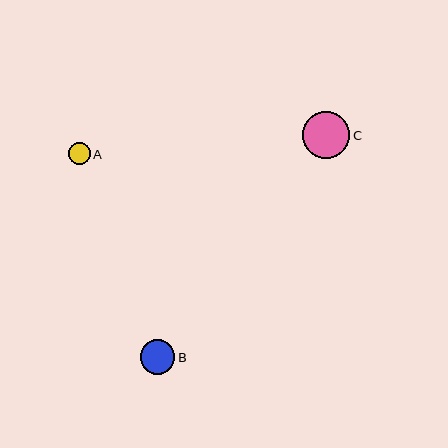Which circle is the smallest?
Circle A is the smallest with a size of approximately 22 pixels.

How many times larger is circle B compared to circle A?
Circle B is approximately 1.6 times the size of circle A.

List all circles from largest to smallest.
From largest to smallest: C, B, A.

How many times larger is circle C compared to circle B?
Circle C is approximately 1.4 times the size of circle B.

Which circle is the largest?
Circle C is the largest with a size of approximately 47 pixels.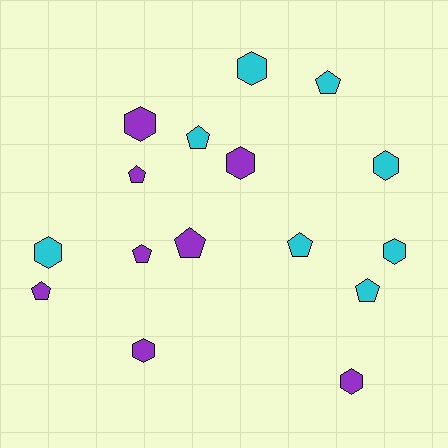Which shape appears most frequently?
Hexagon, with 8 objects.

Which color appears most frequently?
Purple, with 8 objects.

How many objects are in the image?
There are 16 objects.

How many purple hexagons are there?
There are 4 purple hexagons.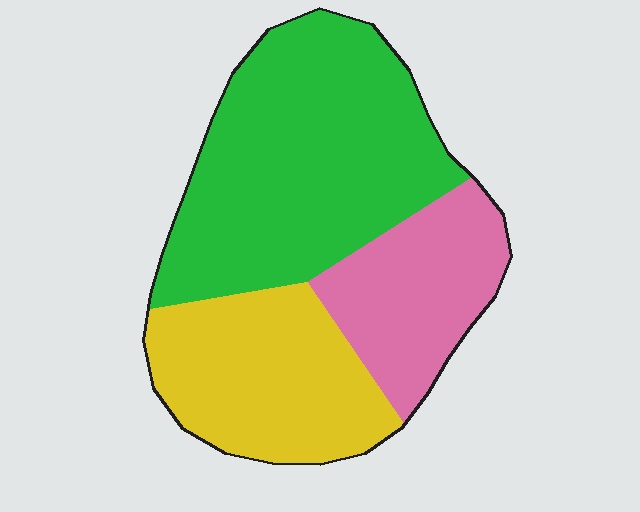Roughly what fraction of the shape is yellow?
Yellow takes up about one quarter (1/4) of the shape.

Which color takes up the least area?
Pink, at roughly 20%.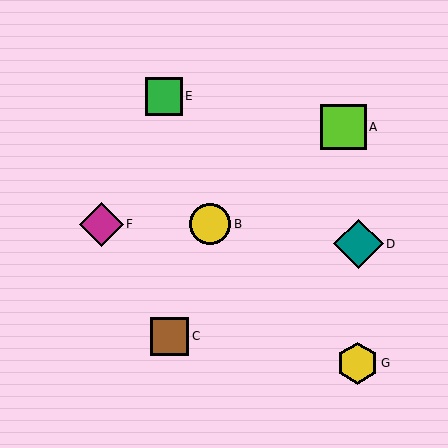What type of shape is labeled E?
Shape E is a green square.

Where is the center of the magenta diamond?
The center of the magenta diamond is at (101, 224).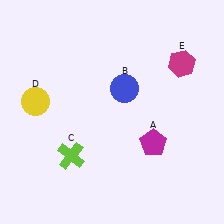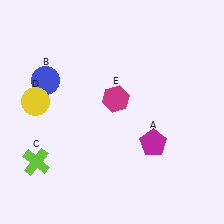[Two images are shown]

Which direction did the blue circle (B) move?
The blue circle (B) moved left.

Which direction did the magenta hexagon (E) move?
The magenta hexagon (E) moved left.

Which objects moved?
The objects that moved are: the blue circle (B), the lime cross (C), the magenta hexagon (E).